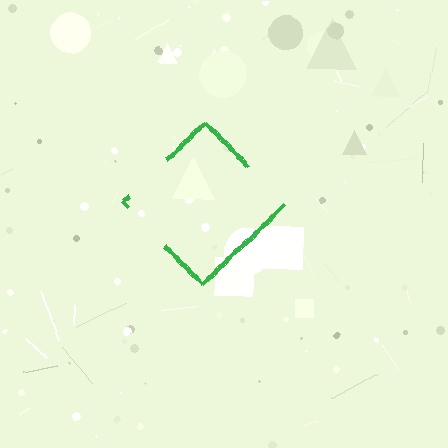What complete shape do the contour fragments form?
The contour fragments form a diamond.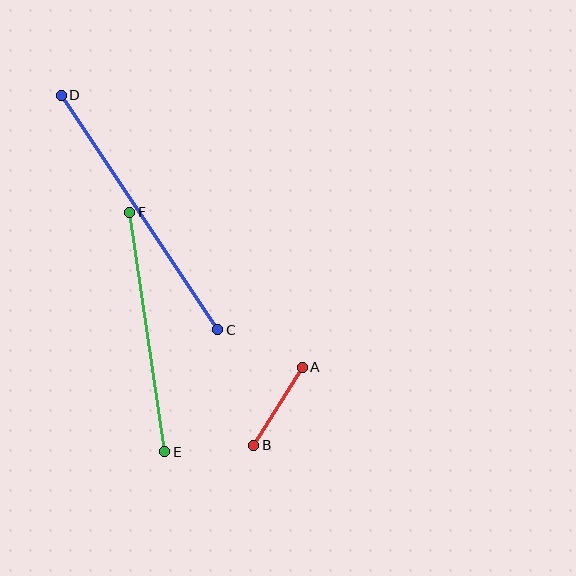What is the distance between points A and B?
The distance is approximately 92 pixels.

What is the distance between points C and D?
The distance is approximately 282 pixels.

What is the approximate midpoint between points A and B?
The midpoint is at approximately (278, 406) pixels.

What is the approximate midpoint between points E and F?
The midpoint is at approximately (147, 332) pixels.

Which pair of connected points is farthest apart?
Points C and D are farthest apart.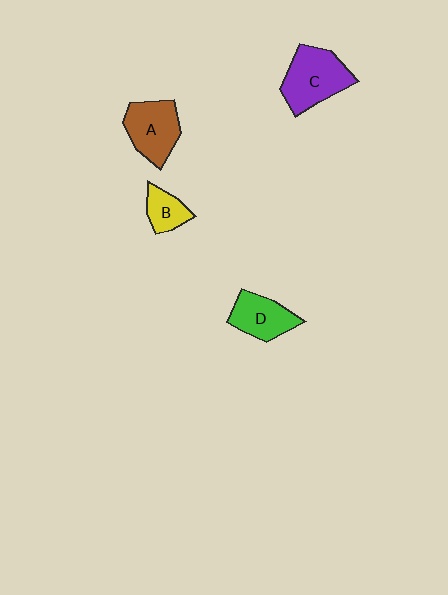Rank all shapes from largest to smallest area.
From largest to smallest: C (purple), A (brown), D (green), B (yellow).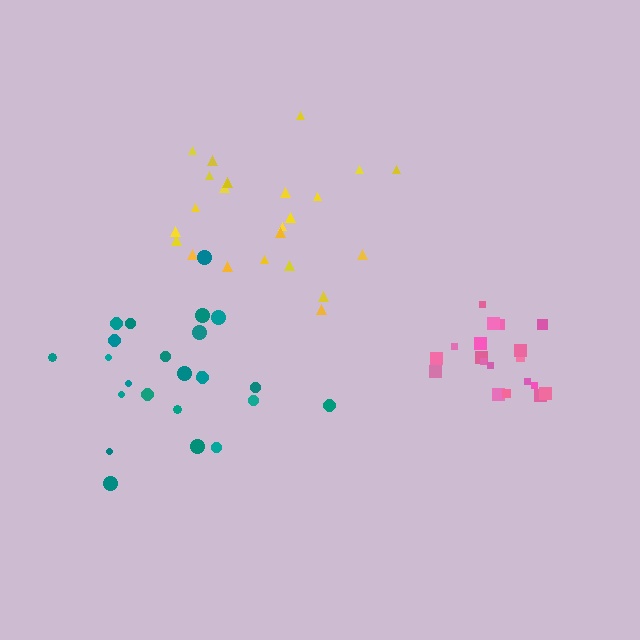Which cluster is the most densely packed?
Pink.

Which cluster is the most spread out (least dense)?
Teal.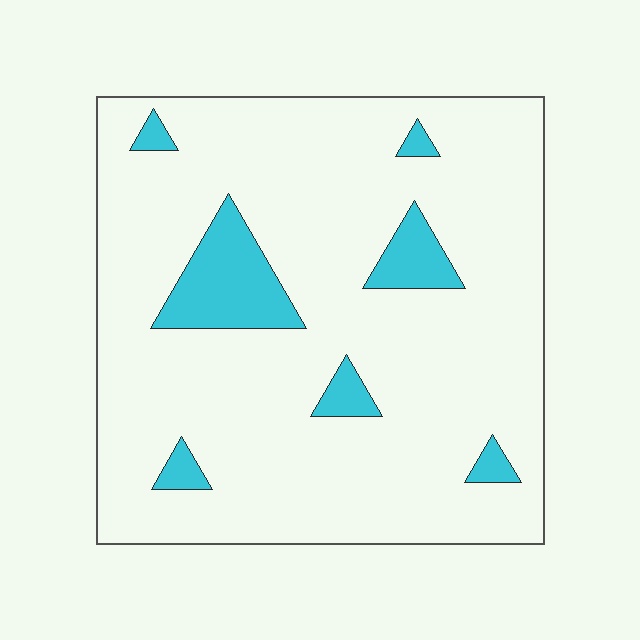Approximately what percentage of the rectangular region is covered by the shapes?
Approximately 10%.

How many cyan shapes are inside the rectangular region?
7.